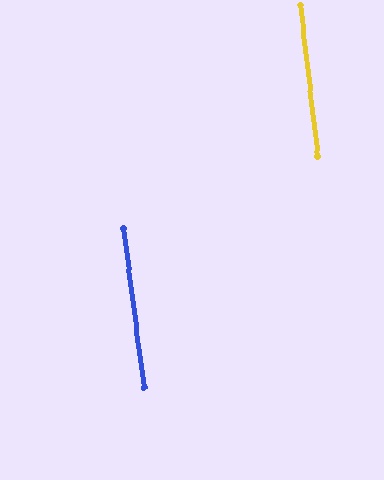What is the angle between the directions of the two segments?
Approximately 1 degree.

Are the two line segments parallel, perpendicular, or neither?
Parallel — their directions differ by only 1.2°.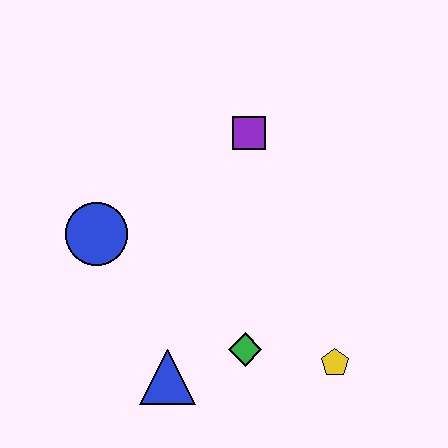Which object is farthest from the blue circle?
The yellow pentagon is farthest from the blue circle.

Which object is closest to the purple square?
The blue circle is closest to the purple square.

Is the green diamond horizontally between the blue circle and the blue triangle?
No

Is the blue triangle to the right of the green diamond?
No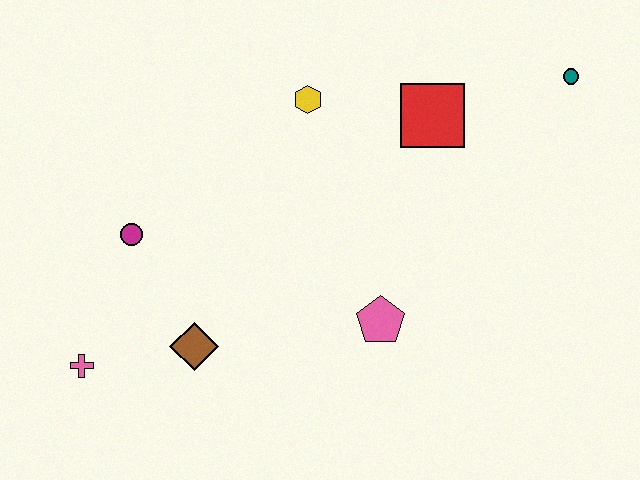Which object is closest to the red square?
The yellow hexagon is closest to the red square.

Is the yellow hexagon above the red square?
Yes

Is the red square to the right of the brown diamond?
Yes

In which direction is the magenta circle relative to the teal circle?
The magenta circle is to the left of the teal circle.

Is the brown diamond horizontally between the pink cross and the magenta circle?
No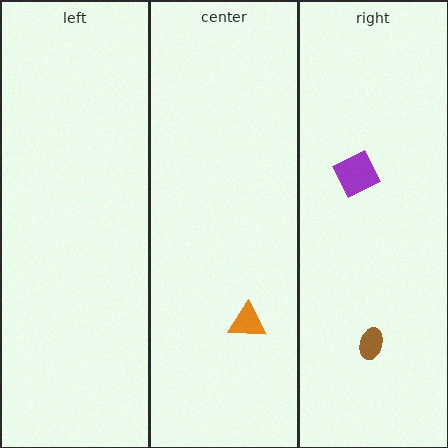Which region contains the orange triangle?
The center region.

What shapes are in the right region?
The brown ellipse, the purple diamond.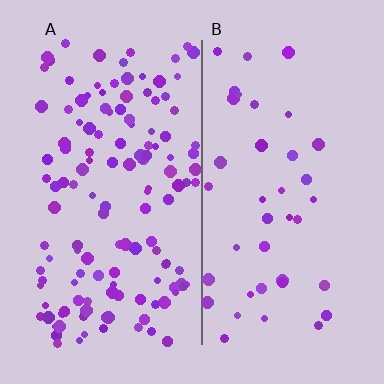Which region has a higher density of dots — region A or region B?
A (the left).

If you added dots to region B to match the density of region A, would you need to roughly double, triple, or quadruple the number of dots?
Approximately triple.